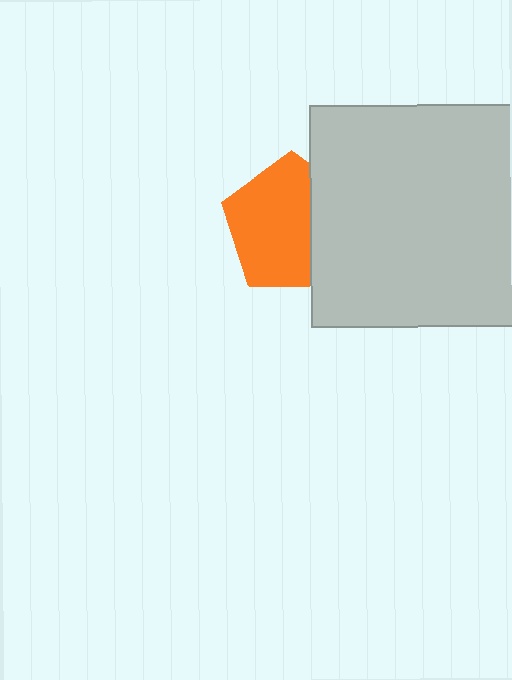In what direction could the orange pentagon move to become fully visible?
The orange pentagon could move left. That would shift it out from behind the light gray square entirely.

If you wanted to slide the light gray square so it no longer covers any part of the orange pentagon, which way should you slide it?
Slide it right — that is the most direct way to separate the two shapes.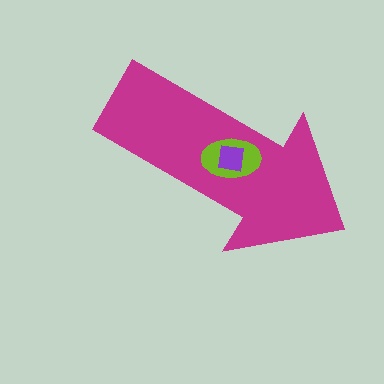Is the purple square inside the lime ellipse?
Yes.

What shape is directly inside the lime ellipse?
The purple square.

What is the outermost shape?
The magenta arrow.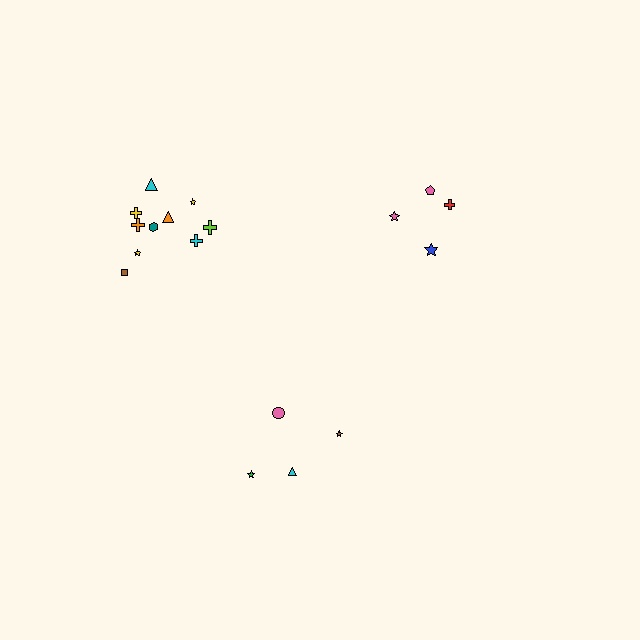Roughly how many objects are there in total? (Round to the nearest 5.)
Roughly 20 objects in total.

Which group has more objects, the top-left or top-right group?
The top-left group.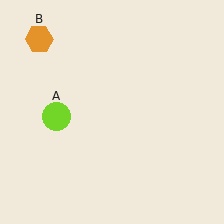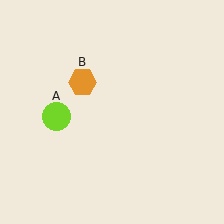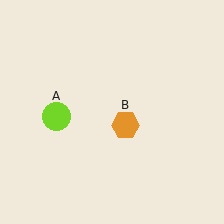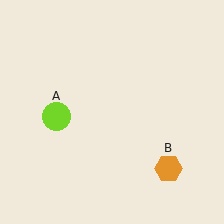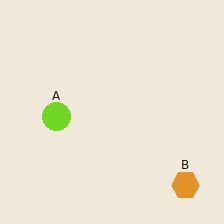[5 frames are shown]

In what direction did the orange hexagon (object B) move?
The orange hexagon (object B) moved down and to the right.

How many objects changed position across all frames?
1 object changed position: orange hexagon (object B).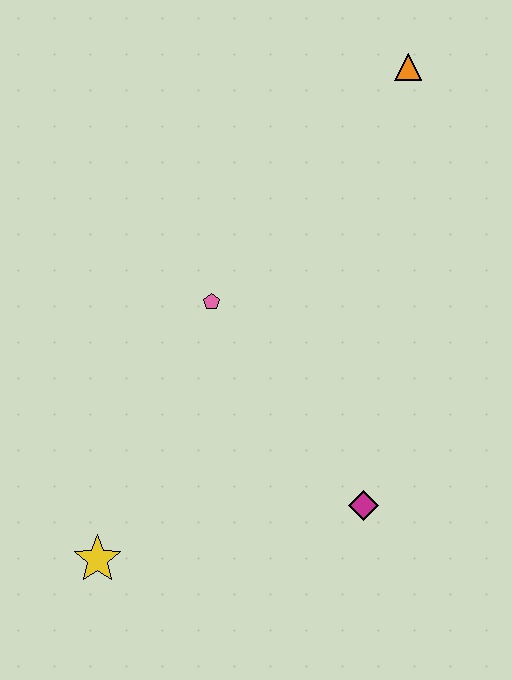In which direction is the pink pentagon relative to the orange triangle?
The pink pentagon is below the orange triangle.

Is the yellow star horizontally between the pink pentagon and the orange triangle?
No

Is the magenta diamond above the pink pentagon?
No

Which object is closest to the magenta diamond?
The pink pentagon is closest to the magenta diamond.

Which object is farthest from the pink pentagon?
The orange triangle is farthest from the pink pentagon.